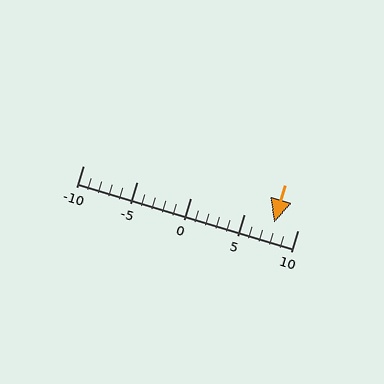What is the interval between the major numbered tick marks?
The major tick marks are spaced 5 units apart.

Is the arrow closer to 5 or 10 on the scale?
The arrow is closer to 10.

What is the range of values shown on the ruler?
The ruler shows values from -10 to 10.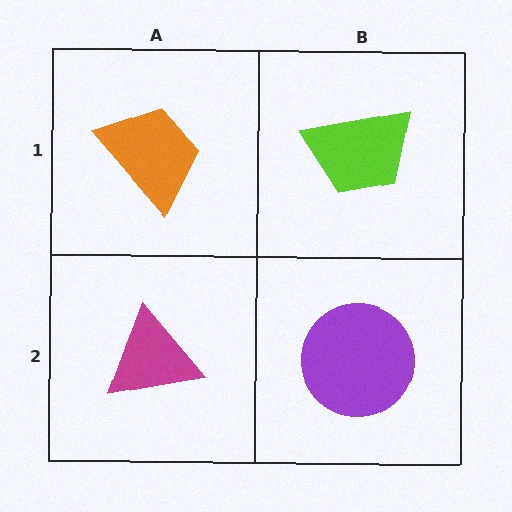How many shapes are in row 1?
2 shapes.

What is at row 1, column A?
An orange trapezoid.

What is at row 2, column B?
A purple circle.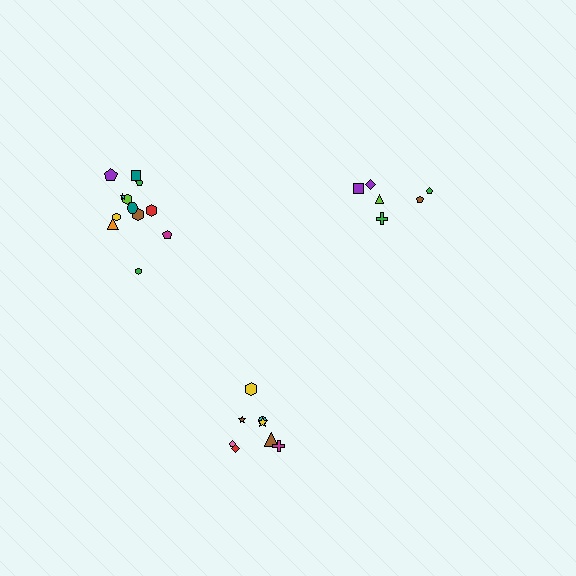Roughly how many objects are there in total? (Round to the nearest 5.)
Roughly 25 objects in total.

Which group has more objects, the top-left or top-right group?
The top-left group.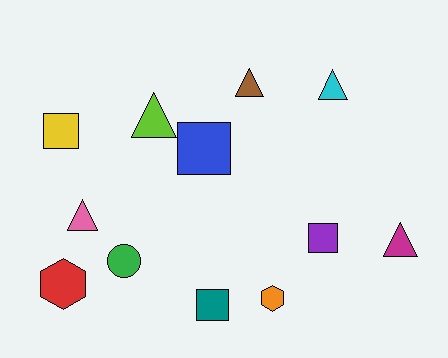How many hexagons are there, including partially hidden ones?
There are 2 hexagons.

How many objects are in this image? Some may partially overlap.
There are 12 objects.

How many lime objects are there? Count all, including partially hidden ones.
There is 1 lime object.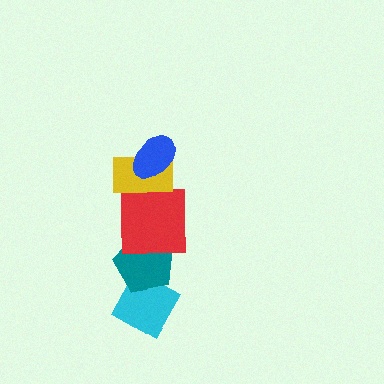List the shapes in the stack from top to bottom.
From top to bottom: the blue ellipse, the yellow rectangle, the red square, the teal pentagon, the cyan diamond.